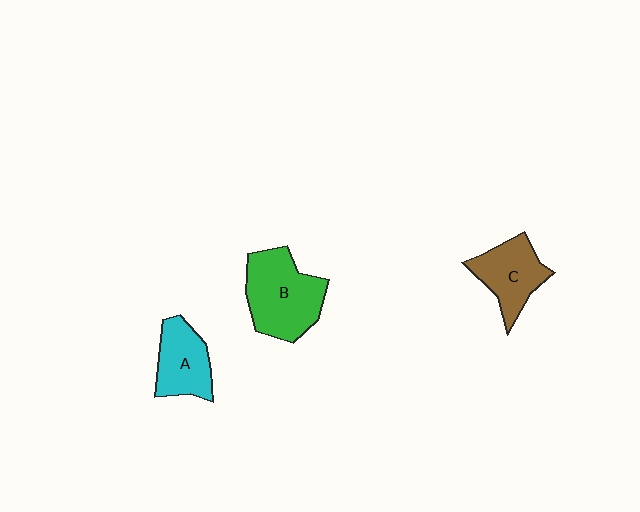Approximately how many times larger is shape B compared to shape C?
Approximately 1.4 times.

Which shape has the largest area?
Shape B (green).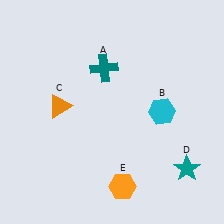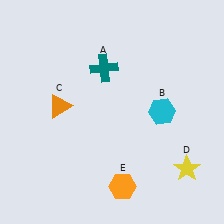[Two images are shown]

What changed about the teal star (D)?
In Image 1, D is teal. In Image 2, it changed to yellow.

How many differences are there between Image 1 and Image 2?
There is 1 difference between the two images.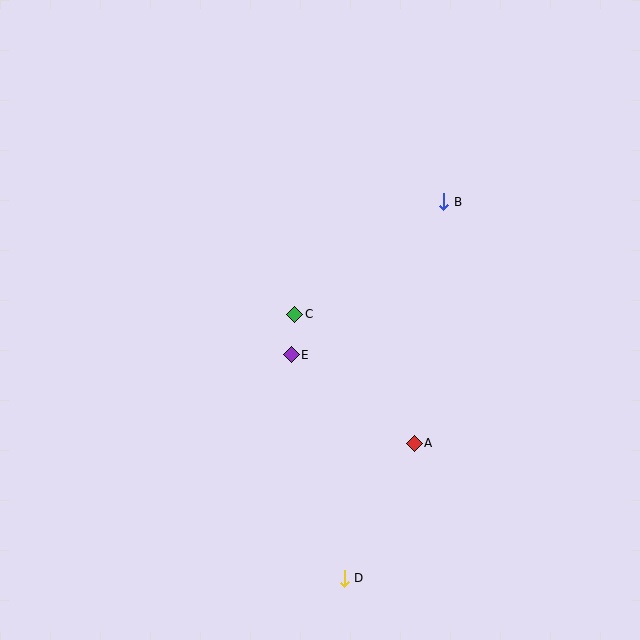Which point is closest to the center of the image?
Point C at (295, 314) is closest to the center.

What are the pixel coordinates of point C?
Point C is at (295, 314).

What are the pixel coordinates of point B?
Point B is at (444, 202).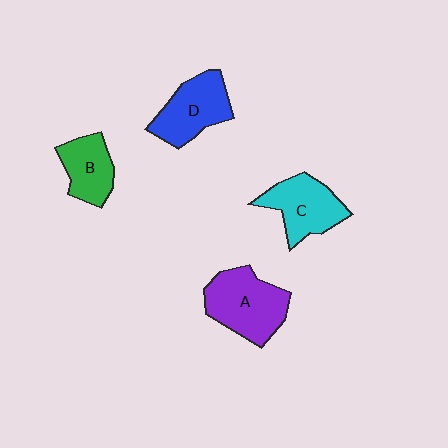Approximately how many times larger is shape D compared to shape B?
Approximately 1.3 times.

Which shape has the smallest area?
Shape B (green).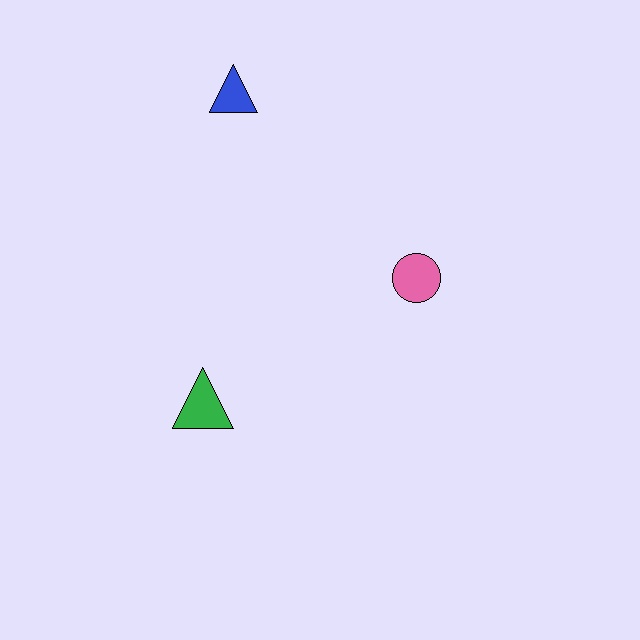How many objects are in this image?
There are 3 objects.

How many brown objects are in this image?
There are no brown objects.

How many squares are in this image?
There are no squares.